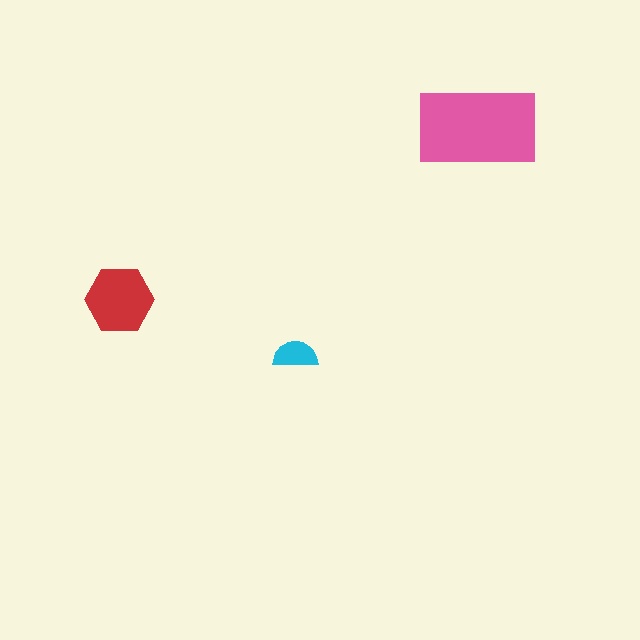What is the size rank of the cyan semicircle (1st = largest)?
3rd.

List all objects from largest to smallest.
The pink rectangle, the red hexagon, the cyan semicircle.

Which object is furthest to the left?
The red hexagon is leftmost.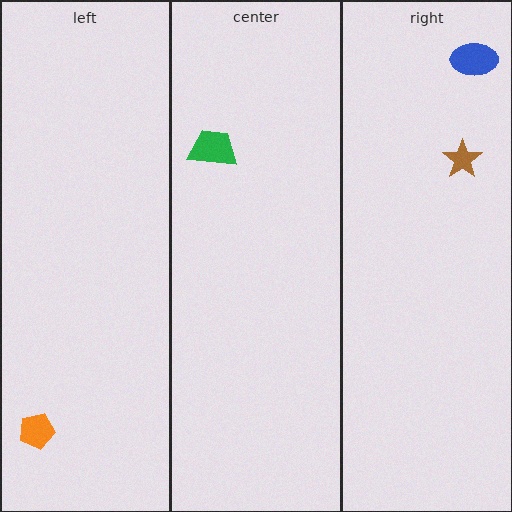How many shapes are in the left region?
1.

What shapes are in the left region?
The orange pentagon.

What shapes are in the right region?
The brown star, the blue ellipse.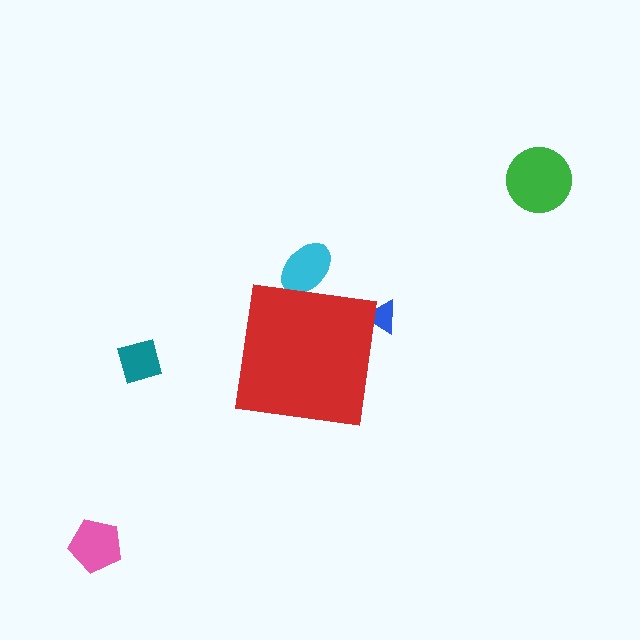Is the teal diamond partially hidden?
No, the teal diamond is fully visible.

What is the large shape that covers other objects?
A red square.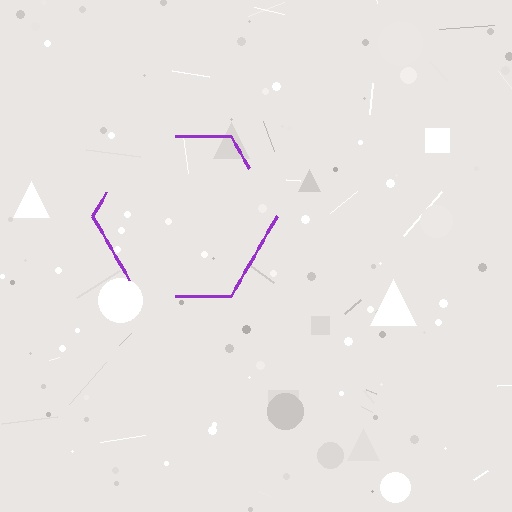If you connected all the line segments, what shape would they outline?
They would outline a hexagon.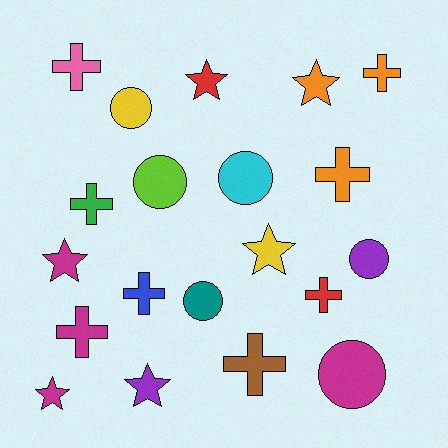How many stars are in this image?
There are 6 stars.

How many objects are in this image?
There are 20 objects.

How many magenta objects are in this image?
There are 4 magenta objects.